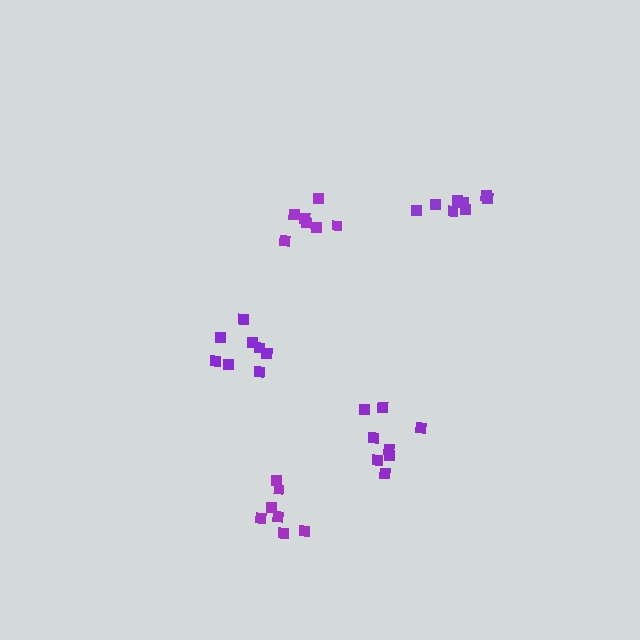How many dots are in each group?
Group 1: 7 dots, Group 2: 8 dots, Group 3: 8 dots, Group 4: 7 dots, Group 5: 8 dots (38 total).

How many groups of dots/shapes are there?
There are 5 groups.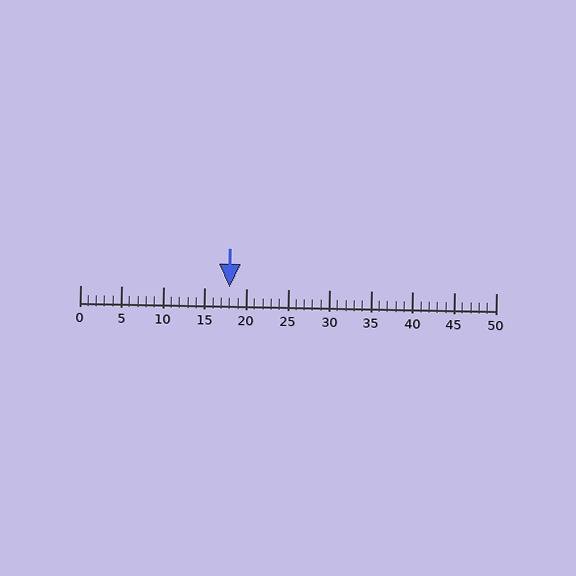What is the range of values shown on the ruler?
The ruler shows values from 0 to 50.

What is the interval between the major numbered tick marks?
The major tick marks are spaced 5 units apart.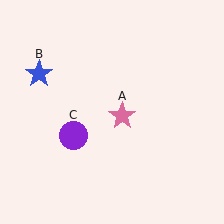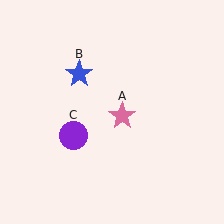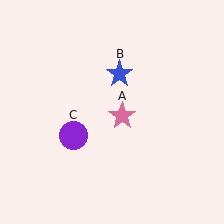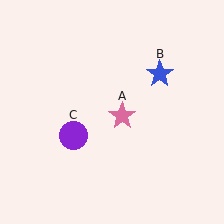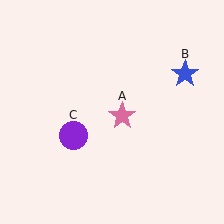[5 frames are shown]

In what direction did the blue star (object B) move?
The blue star (object B) moved right.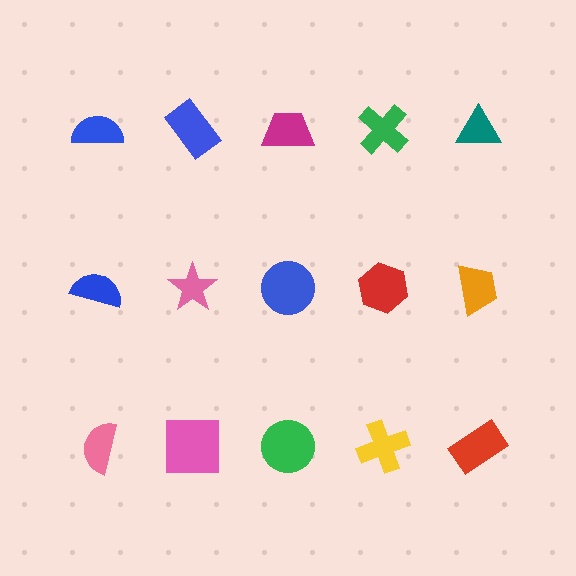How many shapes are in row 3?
5 shapes.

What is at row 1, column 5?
A teal triangle.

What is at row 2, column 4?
A red hexagon.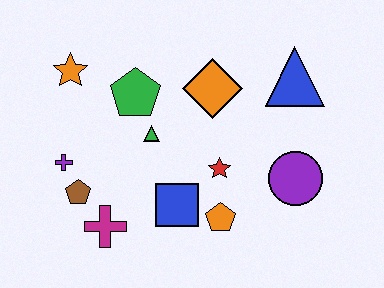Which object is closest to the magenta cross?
The brown pentagon is closest to the magenta cross.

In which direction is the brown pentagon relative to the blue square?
The brown pentagon is to the left of the blue square.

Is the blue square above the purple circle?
No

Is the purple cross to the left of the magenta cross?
Yes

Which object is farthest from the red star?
The orange star is farthest from the red star.